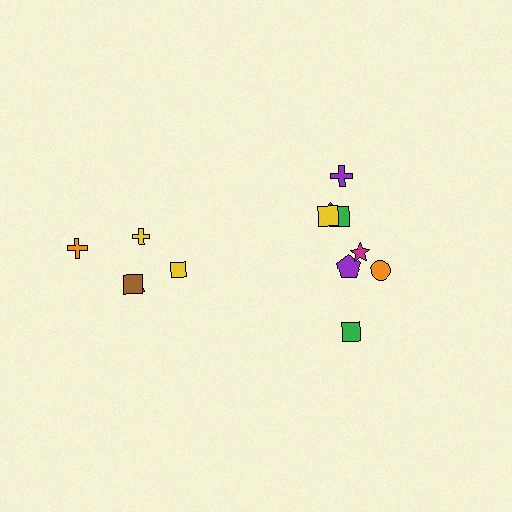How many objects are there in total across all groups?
There are 13 objects.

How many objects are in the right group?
There are 8 objects.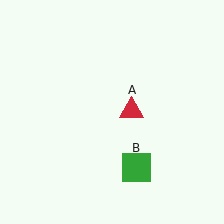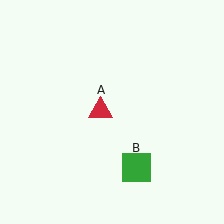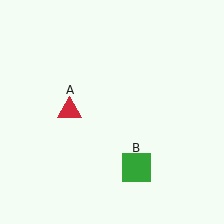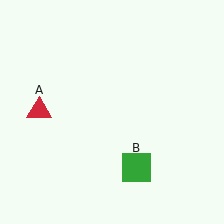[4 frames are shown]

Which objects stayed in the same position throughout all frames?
Green square (object B) remained stationary.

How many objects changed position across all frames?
1 object changed position: red triangle (object A).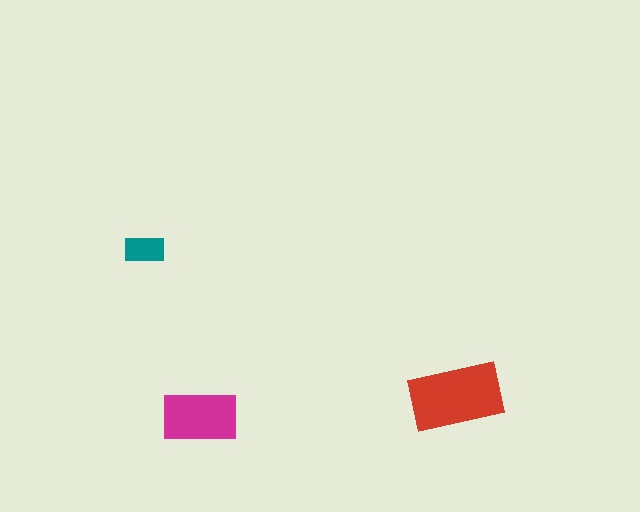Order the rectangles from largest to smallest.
the red one, the magenta one, the teal one.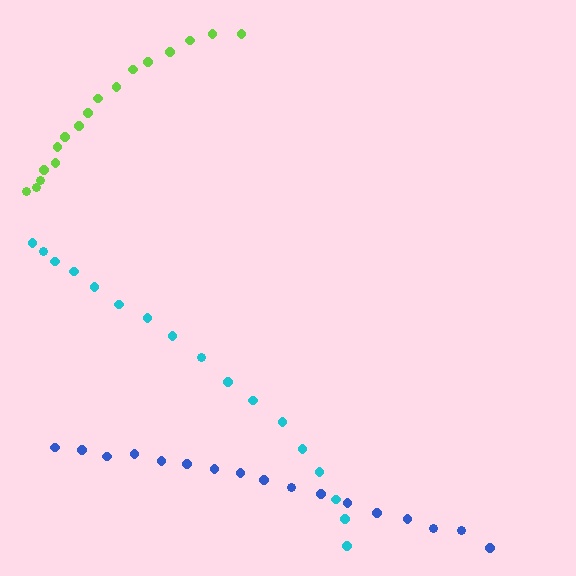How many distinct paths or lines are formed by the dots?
There are 3 distinct paths.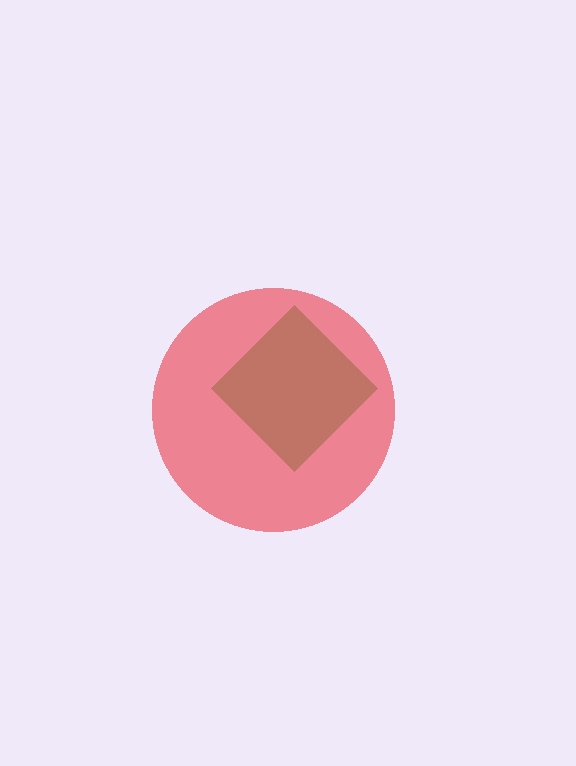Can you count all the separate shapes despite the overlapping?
Yes, there are 2 separate shapes.